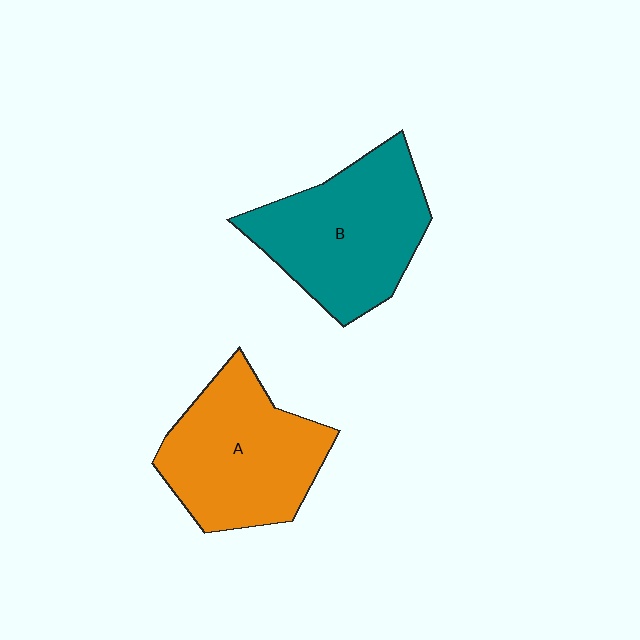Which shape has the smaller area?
Shape A (orange).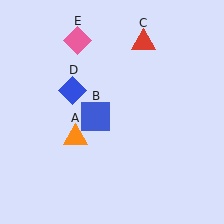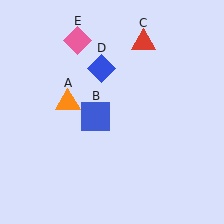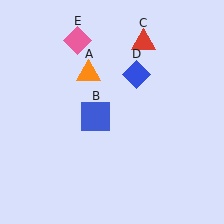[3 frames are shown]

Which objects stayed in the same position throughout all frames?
Blue square (object B) and red triangle (object C) and pink diamond (object E) remained stationary.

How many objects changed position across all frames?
2 objects changed position: orange triangle (object A), blue diamond (object D).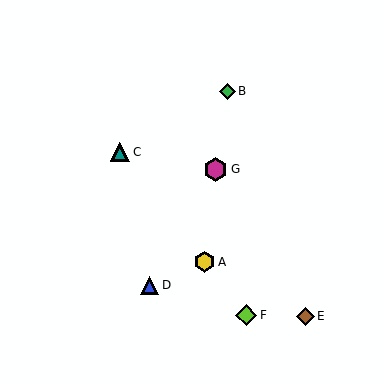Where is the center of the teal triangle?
The center of the teal triangle is at (120, 152).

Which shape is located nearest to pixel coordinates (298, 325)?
The brown diamond (labeled E) at (305, 316) is nearest to that location.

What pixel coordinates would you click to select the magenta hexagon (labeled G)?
Click at (216, 169) to select the magenta hexagon G.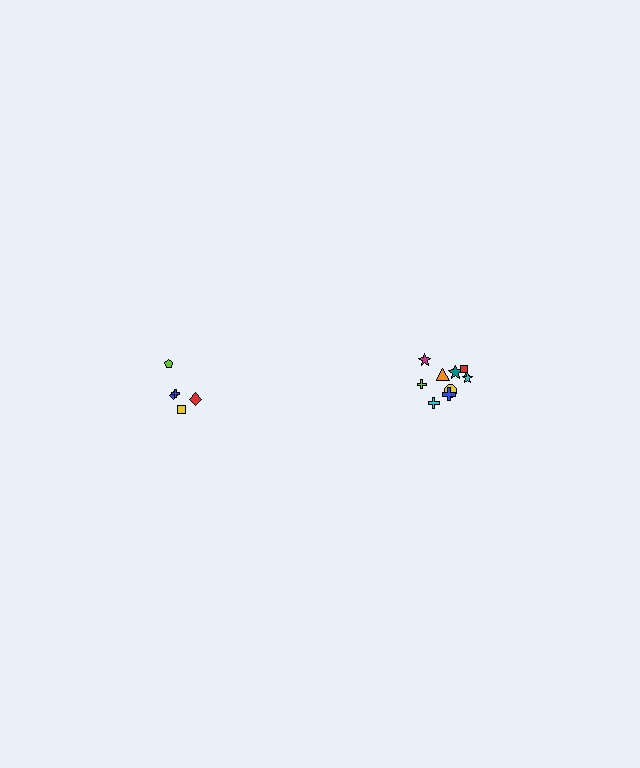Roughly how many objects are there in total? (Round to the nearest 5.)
Roughly 15 objects in total.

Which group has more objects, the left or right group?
The right group.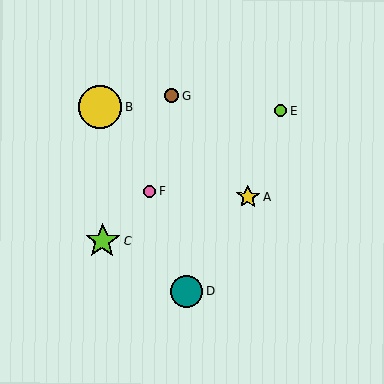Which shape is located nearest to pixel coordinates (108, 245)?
The lime star (labeled C) at (102, 241) is nearest to that location.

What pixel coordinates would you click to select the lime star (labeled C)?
Click at (102, 241) to select the lime star C.